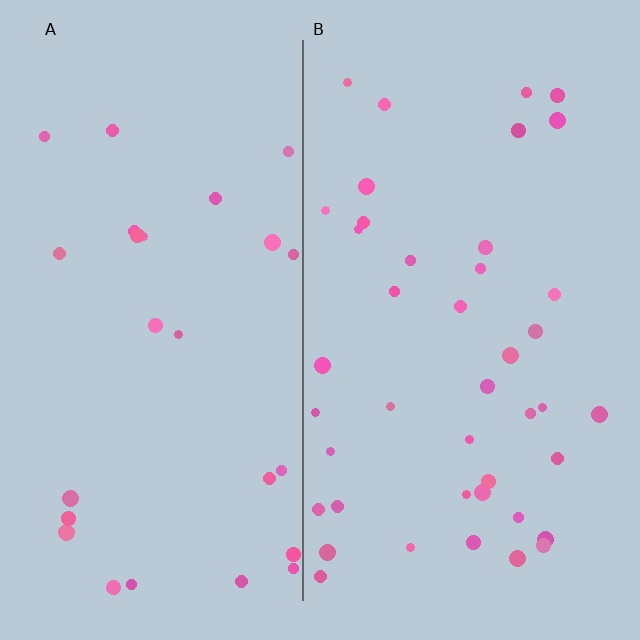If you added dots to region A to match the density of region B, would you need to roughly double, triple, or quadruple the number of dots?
Approximately double.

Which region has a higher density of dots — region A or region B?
B (the right).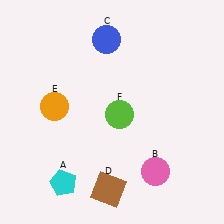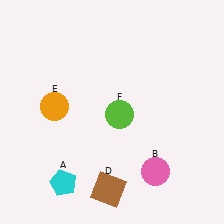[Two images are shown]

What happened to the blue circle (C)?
The blue circle (C) was removed in Image 2. It was in the top-left area of Image 1.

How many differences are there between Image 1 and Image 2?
There is 1 difference between the two images.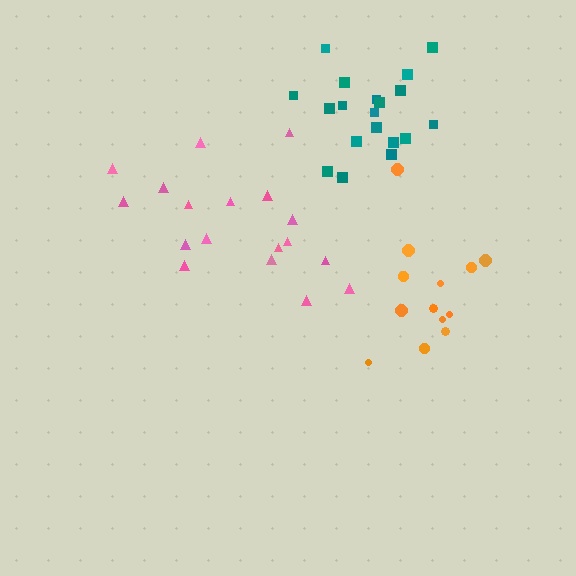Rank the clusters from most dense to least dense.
teal, pink, orange.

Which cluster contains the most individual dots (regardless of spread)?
Teal (19).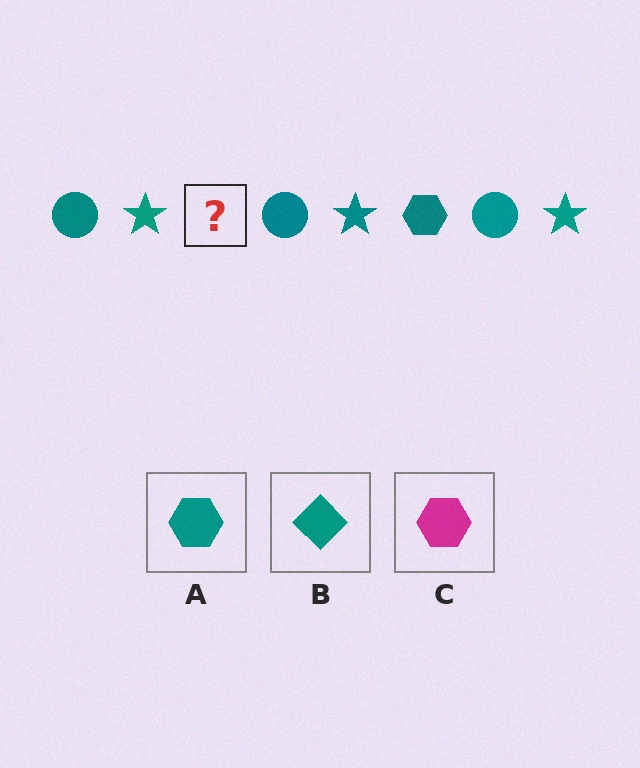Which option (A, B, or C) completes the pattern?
A.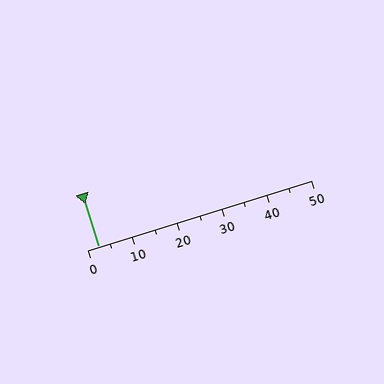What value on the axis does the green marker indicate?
The marker indicates approximately 2.5.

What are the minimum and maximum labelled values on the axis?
The axis runs from 0 to 50.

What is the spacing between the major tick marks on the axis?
The major ticks are spaced 10 apart.